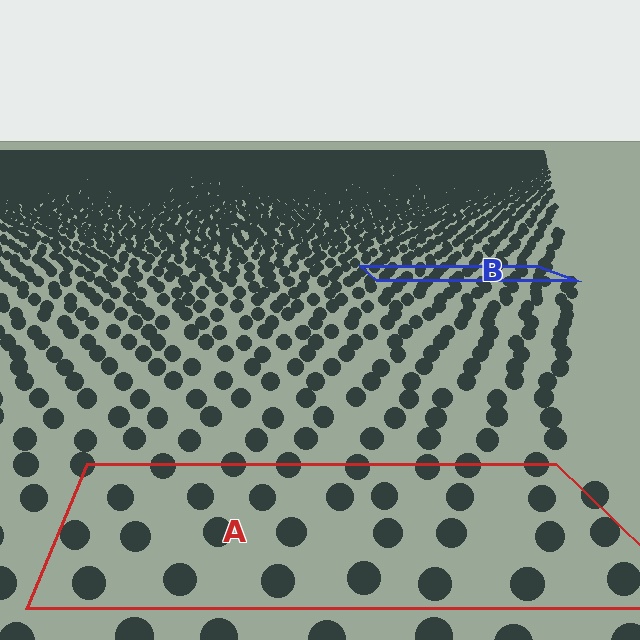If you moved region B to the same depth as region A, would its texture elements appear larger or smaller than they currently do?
They would appear larger. At a closer depth, the same texture elements are projected at a bigger on-screen size.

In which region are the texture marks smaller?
The texture marks are smaller in region B, because it is farther away.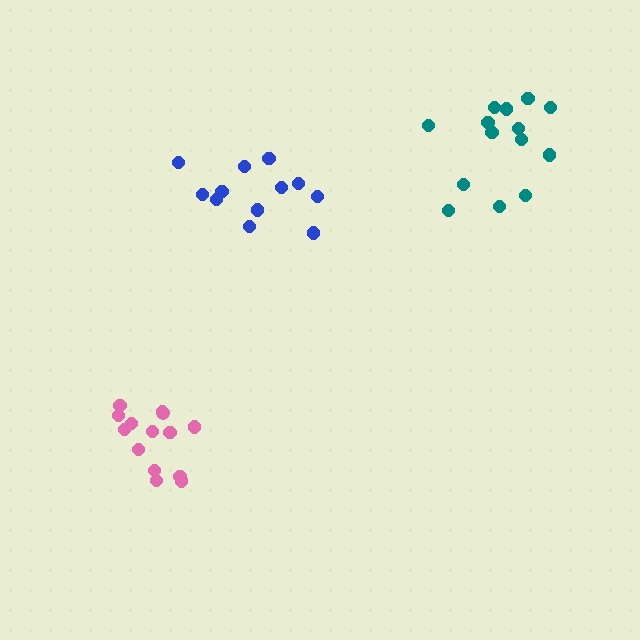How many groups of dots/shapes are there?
There are 3 groups.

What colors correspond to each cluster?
The clusters are colored: teal, blue, pink.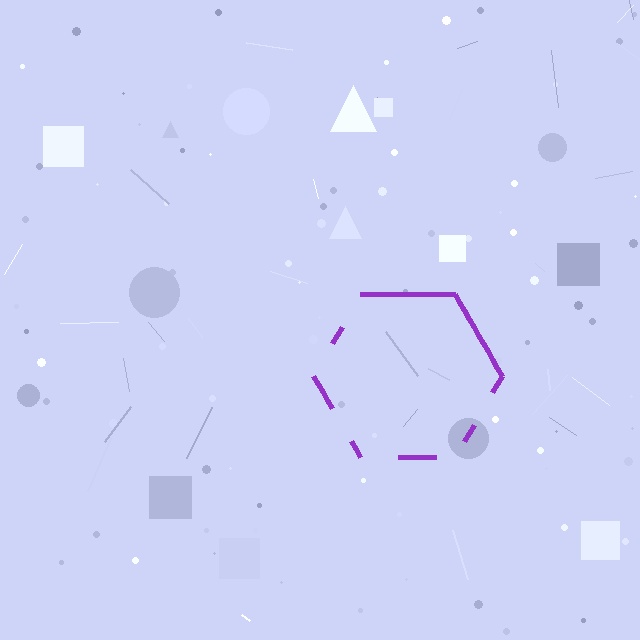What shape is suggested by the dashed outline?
The dashed outline suggests a hexagon.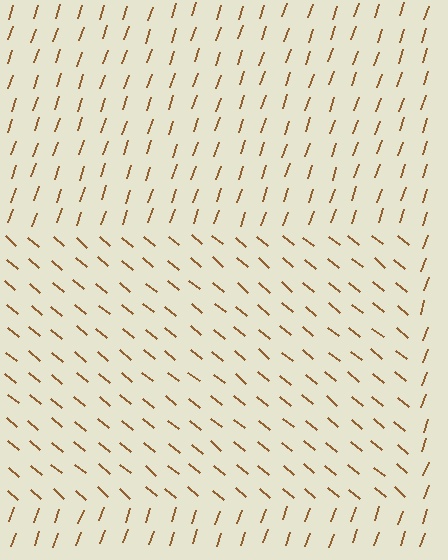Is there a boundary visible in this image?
Yes, there is a texture boundary formed by a change in line orientation.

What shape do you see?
I see a rectangle.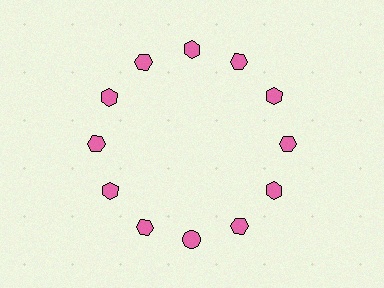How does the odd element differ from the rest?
It has a different shape: circle instead of hexagon.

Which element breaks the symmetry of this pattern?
The pink circle at roughly the 6 o'clock position breaks the symmetry. All other shapes are pink hexagons.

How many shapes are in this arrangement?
There are 12 shapes arranged in a ring pattern.